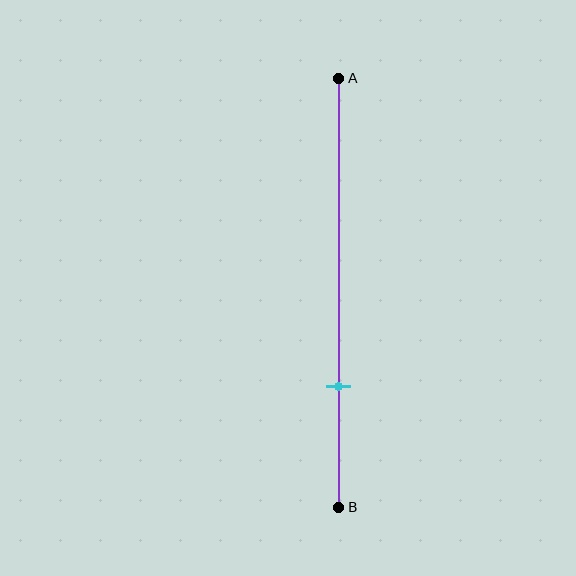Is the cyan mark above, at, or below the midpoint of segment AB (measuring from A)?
The cyan mark is below the midpoint of segment AB.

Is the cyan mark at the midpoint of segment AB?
No, the mark is at about 70% from A, not at the 50% midpoint.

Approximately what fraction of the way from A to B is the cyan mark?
The cyan mark is approximately 70% of the way from A to B.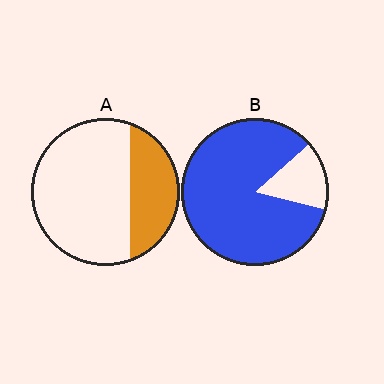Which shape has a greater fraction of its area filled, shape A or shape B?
Shape B.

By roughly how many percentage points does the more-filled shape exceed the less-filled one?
By roughly 55 percentage points (B over A).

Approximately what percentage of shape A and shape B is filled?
A is approximately 30% and B is approximately 85%.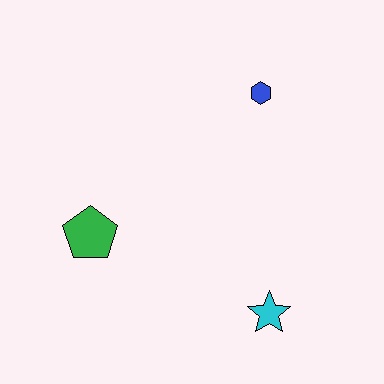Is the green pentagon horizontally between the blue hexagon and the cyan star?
No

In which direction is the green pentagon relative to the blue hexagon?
The green pentagon is to the left of the blue hexagon.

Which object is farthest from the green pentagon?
The blue hexagon is farthest from the green pentagon.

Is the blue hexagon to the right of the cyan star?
No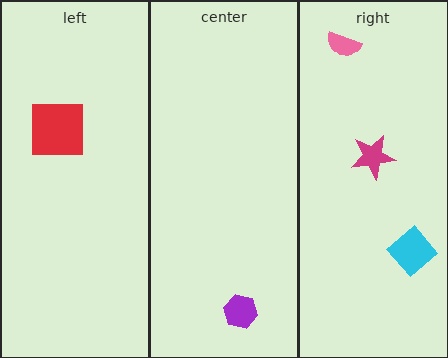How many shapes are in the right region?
3.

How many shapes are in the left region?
1.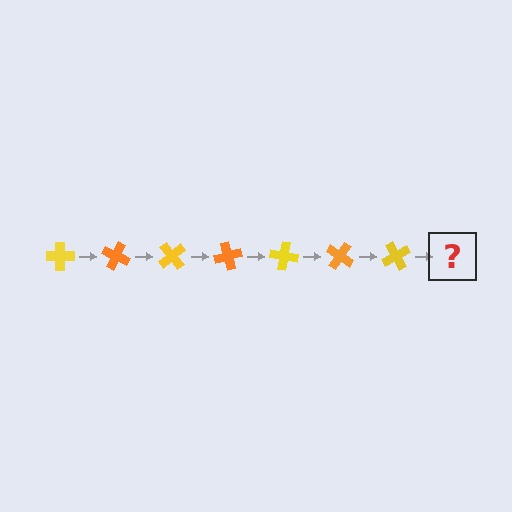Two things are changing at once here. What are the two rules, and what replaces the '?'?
The two rules are that it rotates 25 degrees each step and the color cycles through yellow and orange. The '?' should be an orange cross, rotated 175 degrees from the start.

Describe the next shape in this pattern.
It should be an orange cross, rotated 175 degrees from the start.